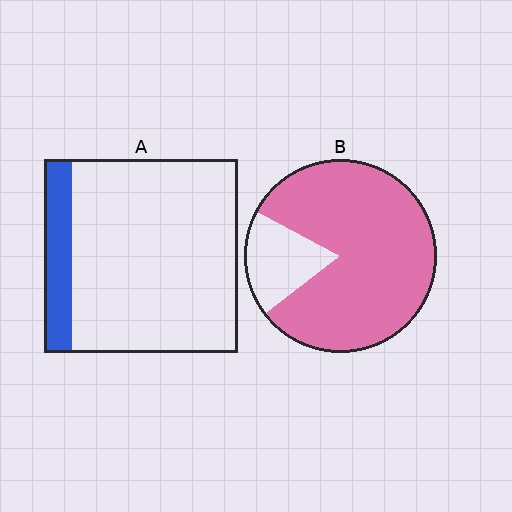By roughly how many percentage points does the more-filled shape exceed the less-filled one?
By roughly 70 percentage points (B over A).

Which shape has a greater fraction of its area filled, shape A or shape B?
Shape B.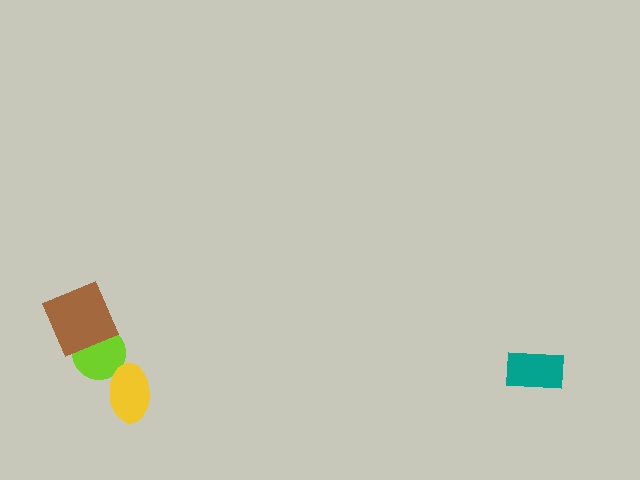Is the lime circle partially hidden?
Yes, it is partially covered by another shape.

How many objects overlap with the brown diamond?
1 object overlaps with the brown diamond.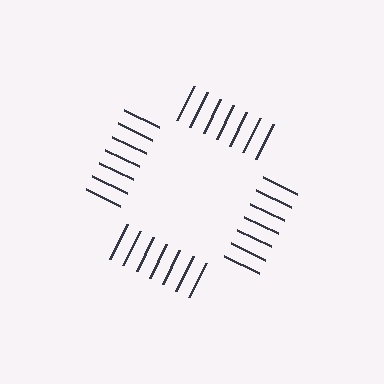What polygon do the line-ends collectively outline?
An illusory square — the line segments terminate on its edges but no continuous stroke is drawn.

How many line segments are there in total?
28 — 7 along each of the 4 edges.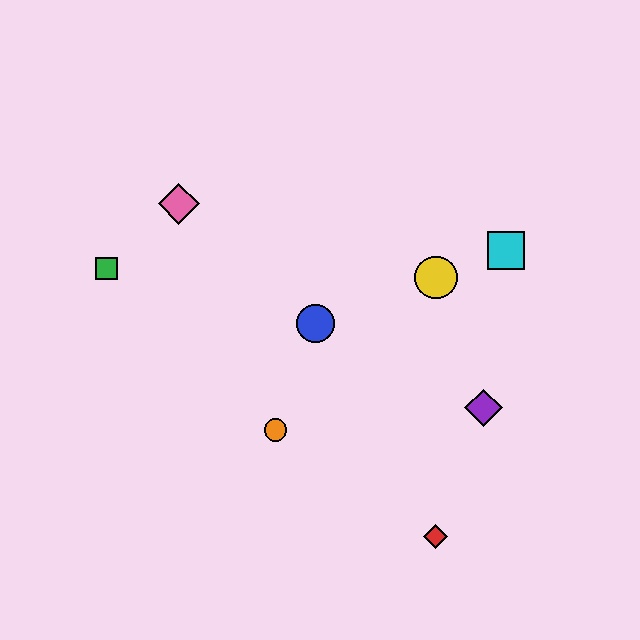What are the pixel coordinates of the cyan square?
The cyan square is at (506, 251).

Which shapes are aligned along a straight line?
The blue circle, the yellow circle, the cyan square are aligned along a straight line.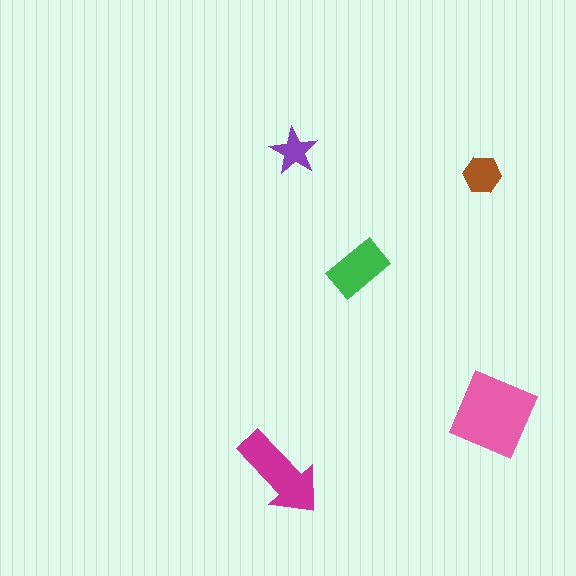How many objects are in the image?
There are 5 objects in the image.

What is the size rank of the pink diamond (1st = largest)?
1st.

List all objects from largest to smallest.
The pink diamond, the magenta arrow, the green rectangle, the brown hexagon, the purple star.